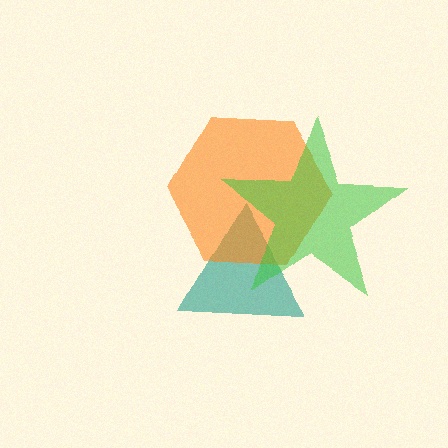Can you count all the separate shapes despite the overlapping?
Yes, there are 3 separate shapes.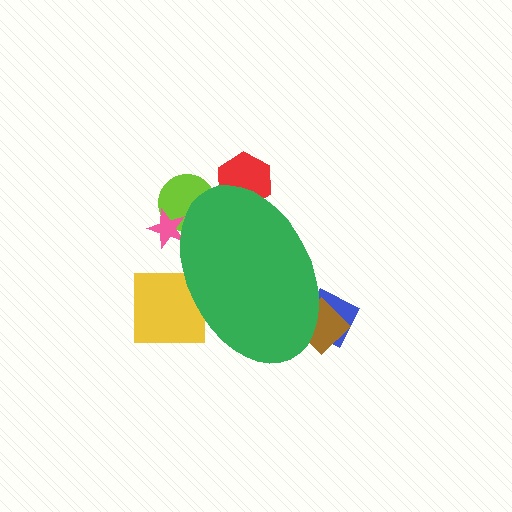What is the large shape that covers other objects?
A green ellipse.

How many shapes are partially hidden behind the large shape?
6 shapes are partially hidden.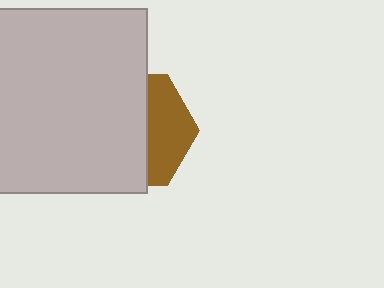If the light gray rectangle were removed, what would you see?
You would see the complete brown hexagon.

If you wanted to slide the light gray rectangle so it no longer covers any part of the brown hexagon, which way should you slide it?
Slide it left — that is the most direct way to separate the two shapes.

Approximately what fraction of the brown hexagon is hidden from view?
Roughly 62% of the brown hexagon is hidden behind the light gray rectangle.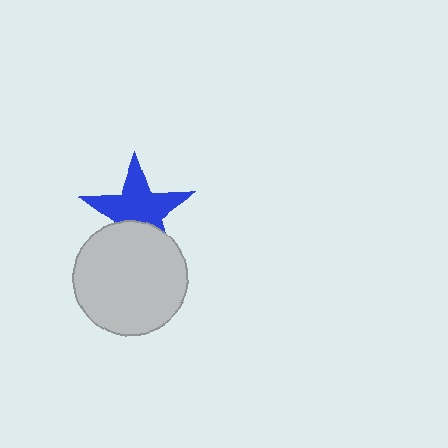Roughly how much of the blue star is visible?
Most of it is visible (roughly 66%).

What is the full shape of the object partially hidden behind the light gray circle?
The partially hidden object is a blue star.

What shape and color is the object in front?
The object in front is a light gray circle.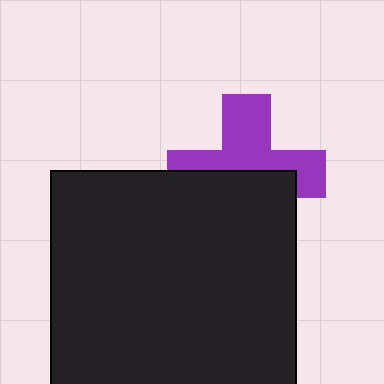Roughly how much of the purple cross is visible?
About half of it is visible (roughly 51%).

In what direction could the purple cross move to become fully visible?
The purple cross could move up. That would shift it out from behind the black square entirely.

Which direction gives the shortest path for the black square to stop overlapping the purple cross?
Moving down gives the shortest separation.